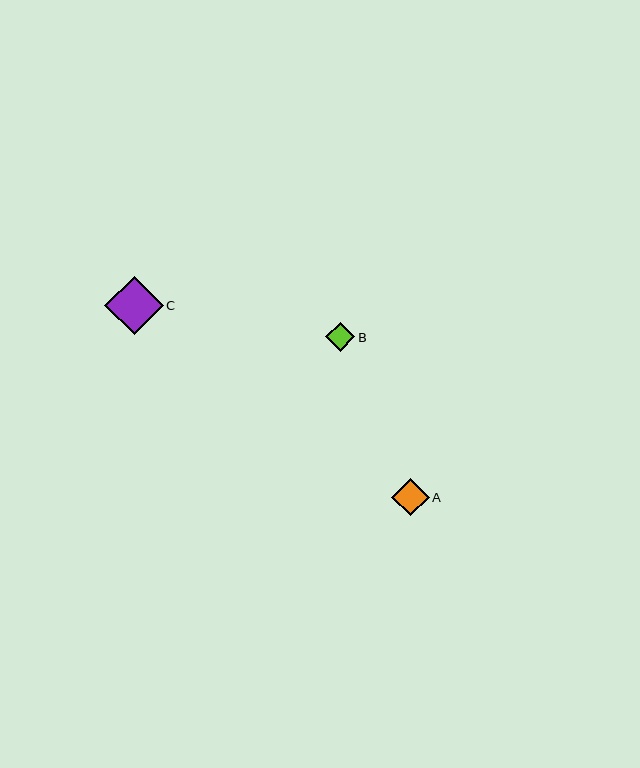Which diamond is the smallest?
Diamond B is the smallest with a size of approximately 29 pixels.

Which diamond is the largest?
Diamond C is the largest with a size of approximately 58 pixels.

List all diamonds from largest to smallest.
From largest to smallest: C, A, B.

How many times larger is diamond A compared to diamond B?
Diamond A is approximately 1.3 times the size of diamond B.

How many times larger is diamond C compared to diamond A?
Diamond C is approximately 1.6 times the size of diamond A.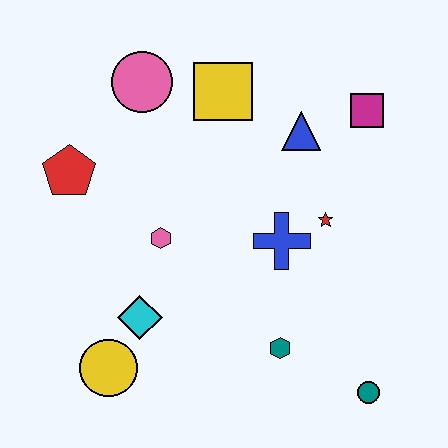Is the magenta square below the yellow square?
Yes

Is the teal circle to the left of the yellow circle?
No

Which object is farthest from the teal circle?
The pink circle is farthest from the teal circle.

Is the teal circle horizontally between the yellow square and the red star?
No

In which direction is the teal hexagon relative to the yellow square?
The teal hexagon is below the yellow square.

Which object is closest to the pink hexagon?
The cyan diamond is closest to the pink hexagon.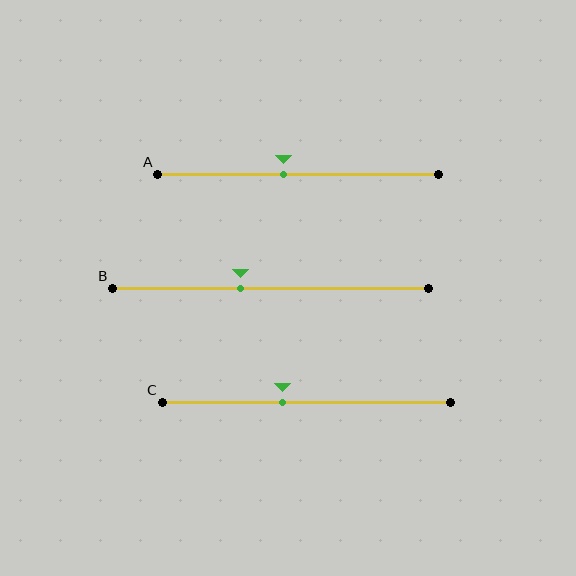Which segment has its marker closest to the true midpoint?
Segment A has its marker closest to the true midpoint.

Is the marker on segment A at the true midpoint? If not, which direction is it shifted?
No, the marker on segment A is shifted to the left by about 5% of the segment length.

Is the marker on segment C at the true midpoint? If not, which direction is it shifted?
No, the marker on segment C is shifted to the left by about 8% of the segment length.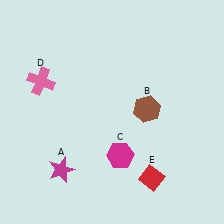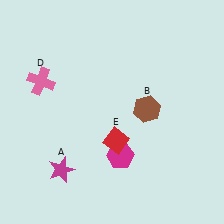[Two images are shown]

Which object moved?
The red diamond (E) moved up.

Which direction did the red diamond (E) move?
The red diamond (E) moved up.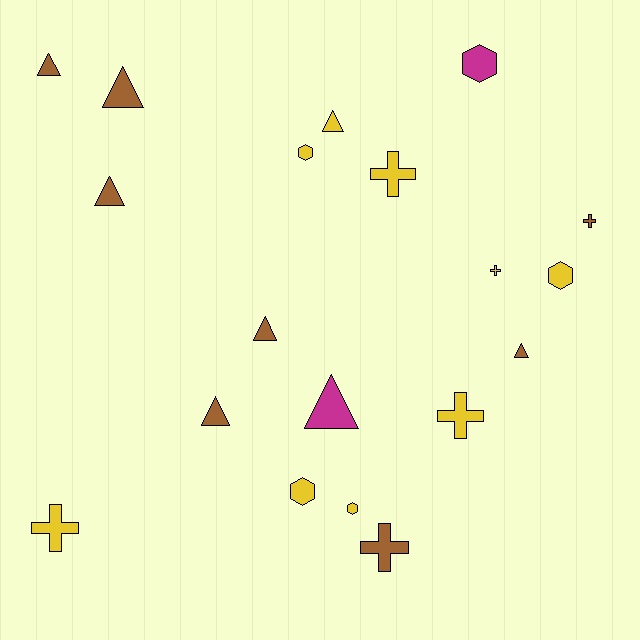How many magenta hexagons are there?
There is 1 magenta hexagon.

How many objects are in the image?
There are 19 objects.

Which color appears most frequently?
Yellow, with 9 objects.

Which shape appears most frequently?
Triangle, with 8 objects.